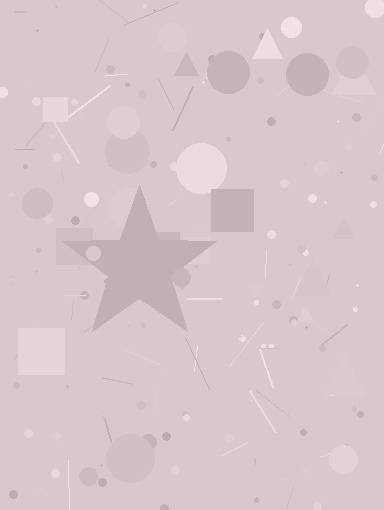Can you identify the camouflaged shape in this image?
The camouflaged shape is a star.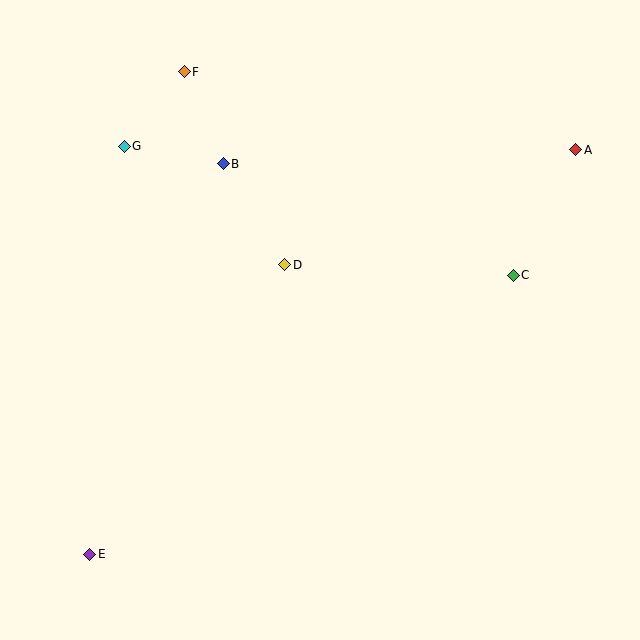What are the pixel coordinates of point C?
Point C is at (513, 275).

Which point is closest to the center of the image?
Point D at (285, 265) is closest to the center.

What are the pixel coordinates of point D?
Point D is at (285, 265).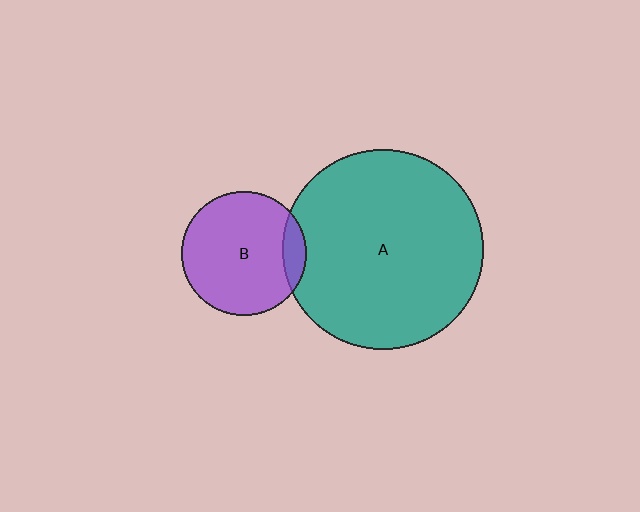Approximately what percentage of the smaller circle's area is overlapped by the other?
Approximately 10%.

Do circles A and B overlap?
Yes.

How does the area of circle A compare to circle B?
Approximately 2.6 times.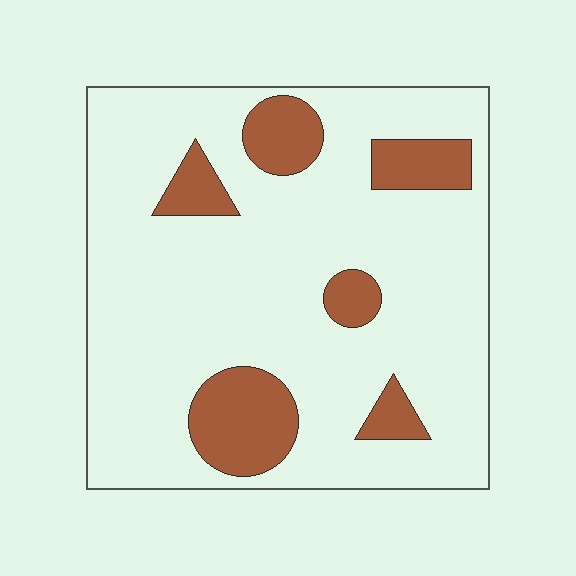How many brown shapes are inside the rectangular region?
6.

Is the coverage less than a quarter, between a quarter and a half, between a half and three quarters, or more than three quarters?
Less than a quarter.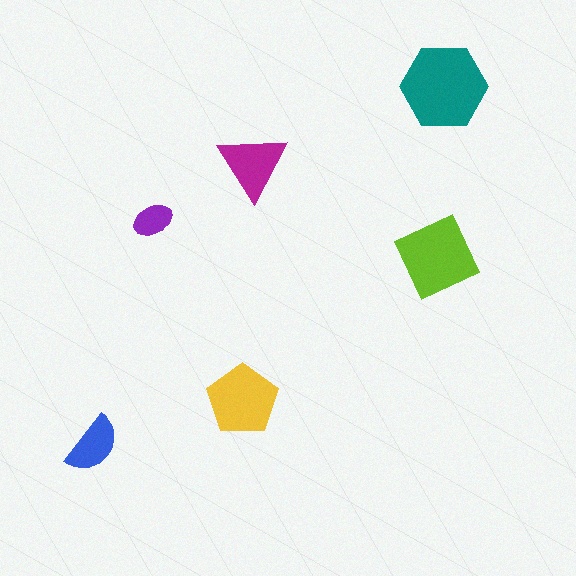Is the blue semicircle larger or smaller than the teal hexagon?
Smaller.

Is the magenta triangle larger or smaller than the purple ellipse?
Larger.